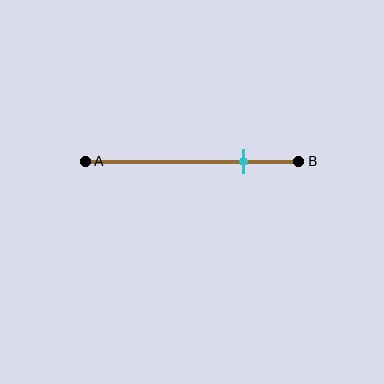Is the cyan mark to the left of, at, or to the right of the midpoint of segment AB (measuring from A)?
The cyan mark is to the right of the midpoint of segment AB.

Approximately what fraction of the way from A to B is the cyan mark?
The cyan mark is approximately 75% of the way from A to B.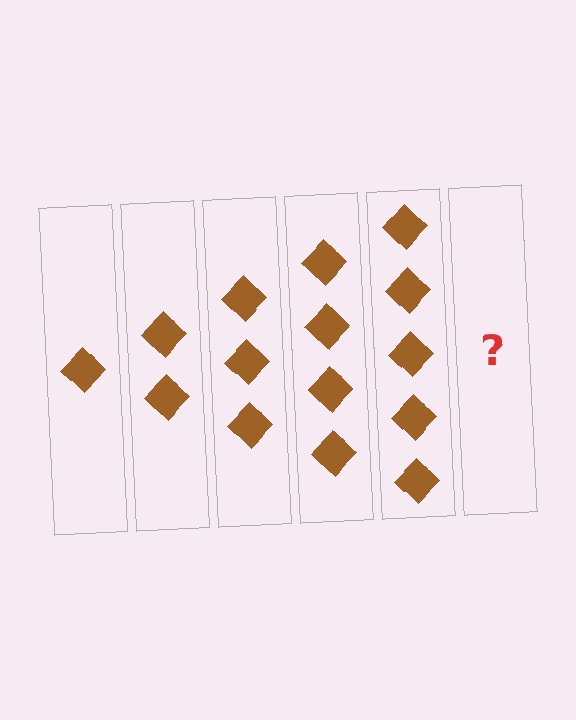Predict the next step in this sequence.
The next step is 6 diamonds.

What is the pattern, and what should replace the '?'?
The pattern is that each step adds one more diamond. The '?' should be 6 diamonds.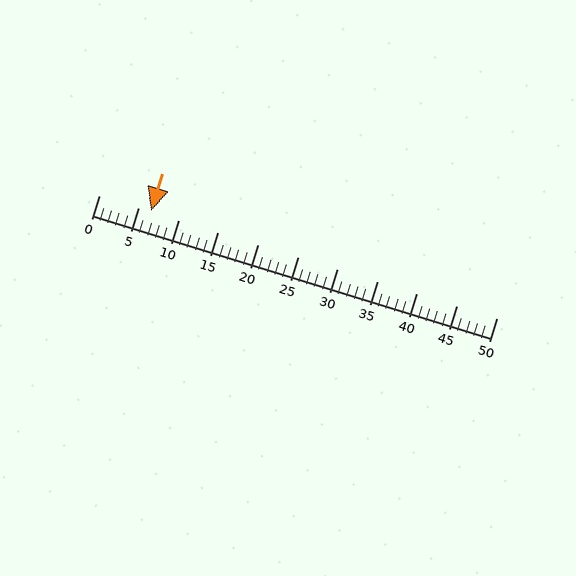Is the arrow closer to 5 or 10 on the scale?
The arrow is closer to 5.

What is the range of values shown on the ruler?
The ruler shows values from 0 to 50.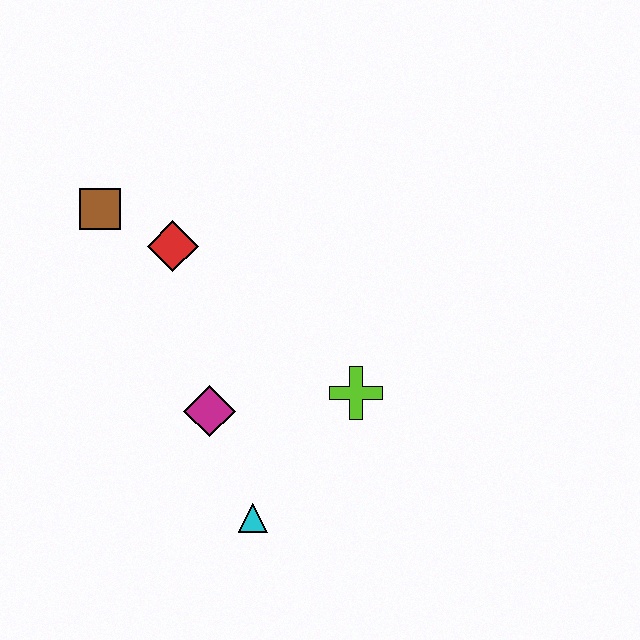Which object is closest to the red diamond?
The brown square is closest to the red diamond.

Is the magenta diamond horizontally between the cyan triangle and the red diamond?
Yes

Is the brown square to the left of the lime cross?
Yes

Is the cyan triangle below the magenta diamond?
Yes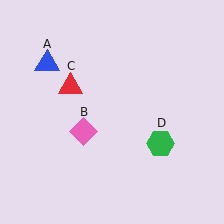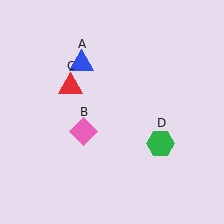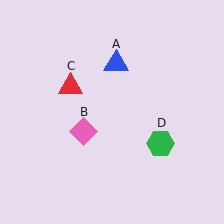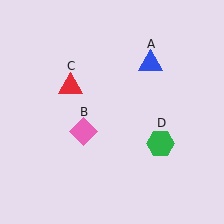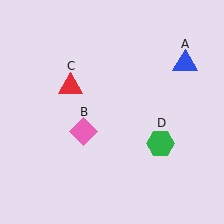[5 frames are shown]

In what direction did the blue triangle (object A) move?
The blue triangle (object A) moved right.